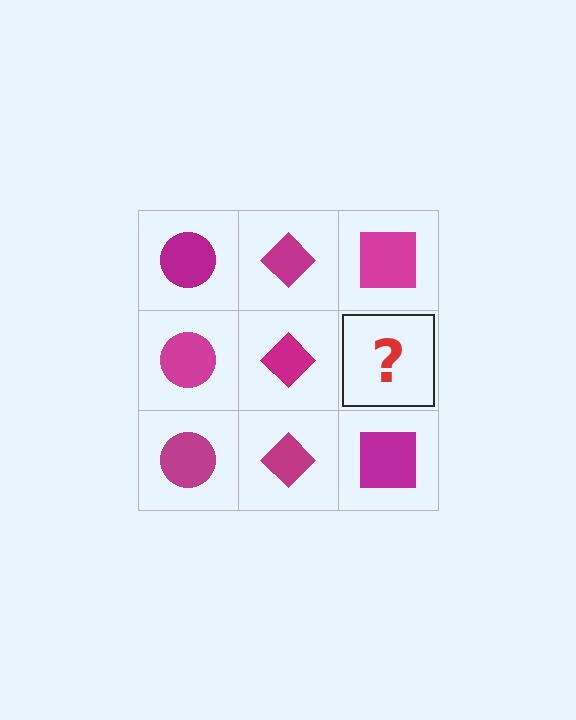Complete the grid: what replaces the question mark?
The question mark should be replaced with a magenta square.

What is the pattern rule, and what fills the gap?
The rule is that each column has a consistent shape. The gap should be filled with a magenta square.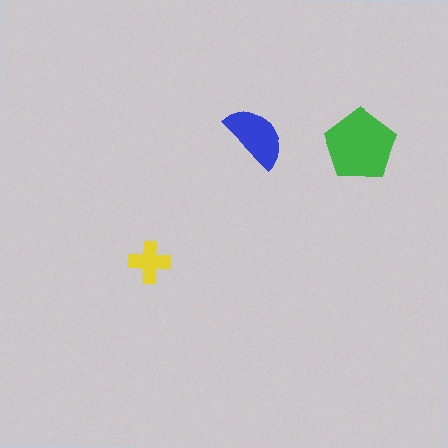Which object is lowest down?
The yellow cross is bottommost.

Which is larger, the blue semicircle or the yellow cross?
The blue semicircle.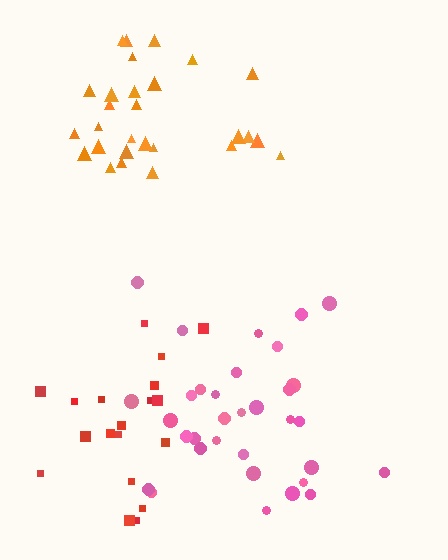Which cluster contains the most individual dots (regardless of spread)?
Pink (33).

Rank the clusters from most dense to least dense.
orange, pink, red.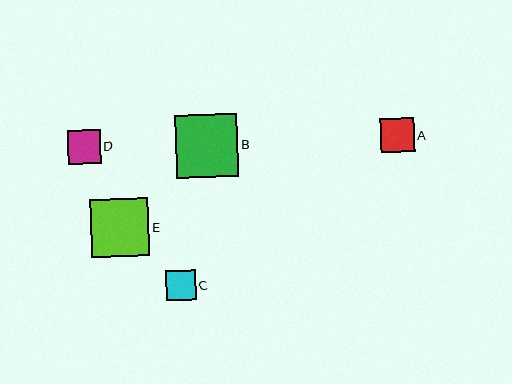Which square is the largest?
Square B is the largest with a size of approximately 63 pixels.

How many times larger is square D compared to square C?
Square D is approximately 1.1 times the size of square C.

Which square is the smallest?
Square C is the smallest with a size of approximately 30 pixels.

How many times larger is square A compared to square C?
Square A is approximately 1.1 times the size of square C.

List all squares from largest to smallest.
From largest to smallest: B, E, A, D, C.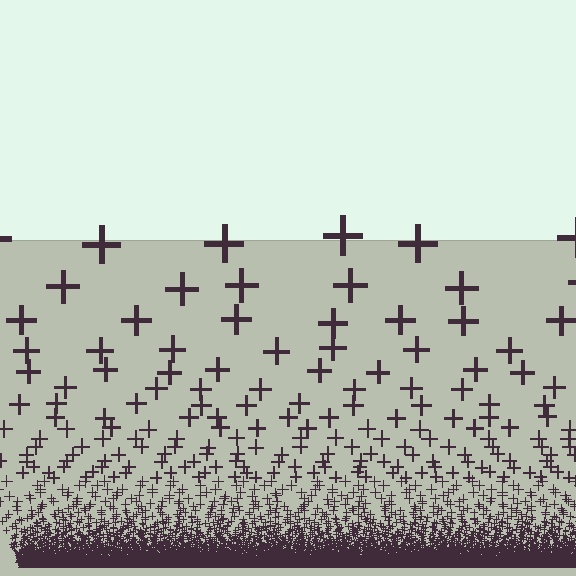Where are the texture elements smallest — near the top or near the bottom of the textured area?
Near the bottom.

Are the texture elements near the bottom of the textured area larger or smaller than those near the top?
Smaller. The gradient is inverted — elements near the bottom are smaller and denser.